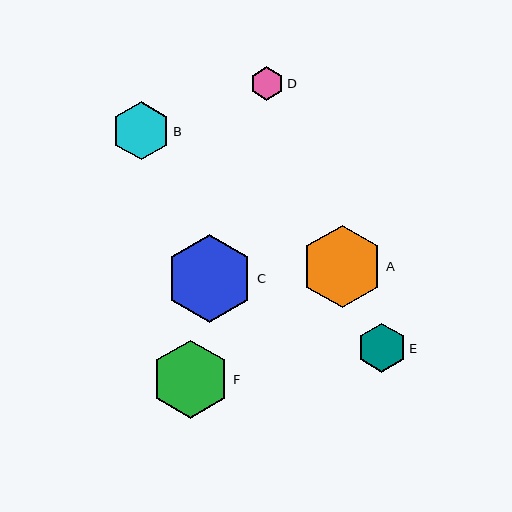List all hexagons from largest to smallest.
From largest to smallest: C, A, F, B, E, D.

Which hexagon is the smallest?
Hexagon D is the smallest with a size of approximately 33 pixels.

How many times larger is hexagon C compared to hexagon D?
Hexagon C is approximately 2.7 times the size of hexagon D.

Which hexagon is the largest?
Hexagon C is the largest with a size of approximately 88 pixels.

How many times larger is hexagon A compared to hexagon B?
Hexagon A is approximately 1.4 times the size of hexagon B.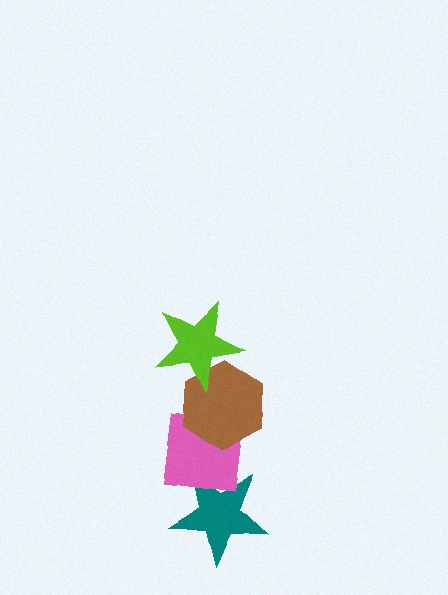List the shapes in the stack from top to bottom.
From top to bottom: the lime star, the brown hexagon, the pink square, the teal star.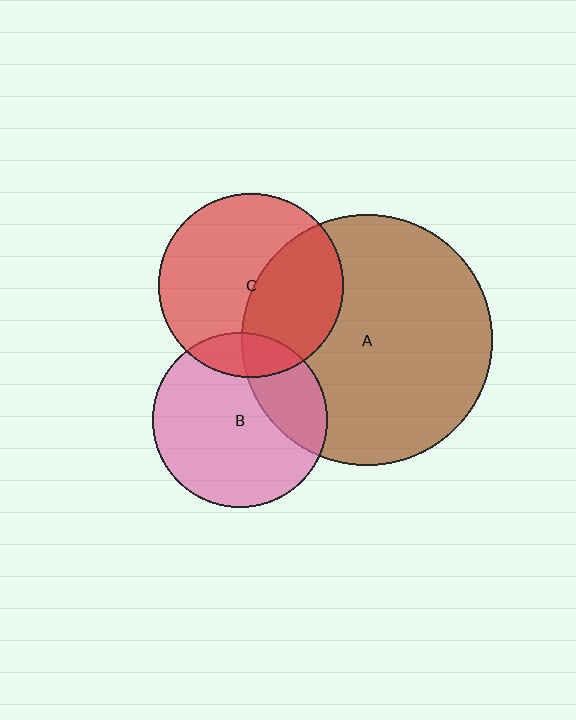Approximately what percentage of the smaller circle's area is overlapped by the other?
Approximately 15%.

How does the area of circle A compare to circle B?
Approximately 2.1 times.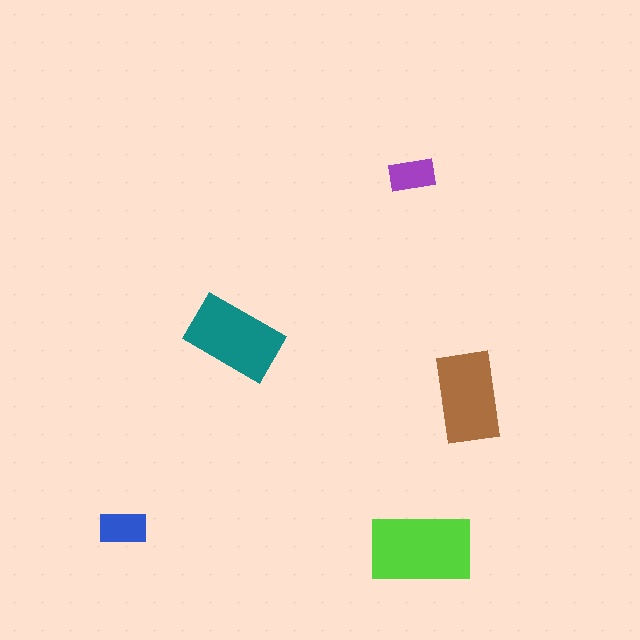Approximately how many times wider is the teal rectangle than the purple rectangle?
About 2 times wider.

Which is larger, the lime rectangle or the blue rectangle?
The lime one.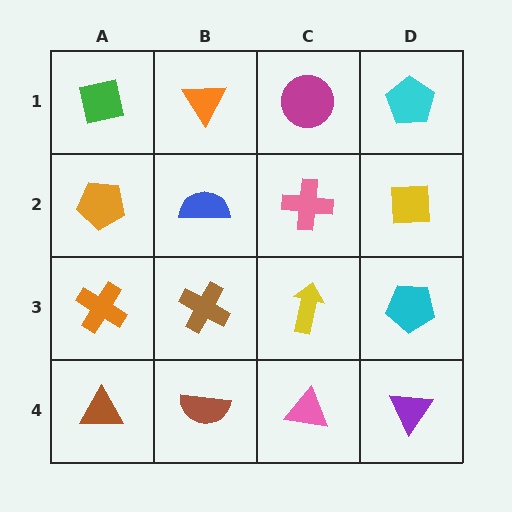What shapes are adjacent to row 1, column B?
A blue semicircle (row 2, column B), a green square (row 1, column A), a magenta circle (row 1, column C).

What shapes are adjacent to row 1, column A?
An orange pentagon (row 2, column A), an orange triangle (row 1, column B).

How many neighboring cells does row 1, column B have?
3.